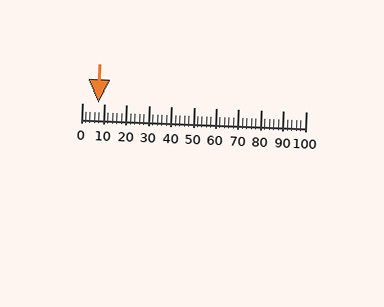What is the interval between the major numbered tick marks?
The major tick marks are spaced 10 units apart.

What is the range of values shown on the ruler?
The ruler shows values from 0 to 100.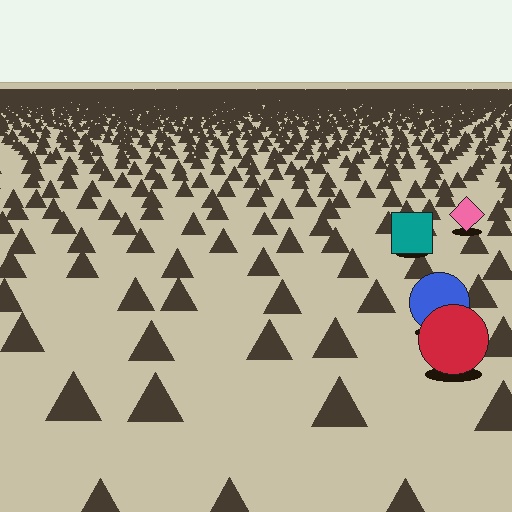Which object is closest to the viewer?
The red circle is closest. The texture marks near it are larger and more spread out.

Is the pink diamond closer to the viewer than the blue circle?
No. The blue circle is closer — you can tell from the texture gradient: the ground texture is coarser near it.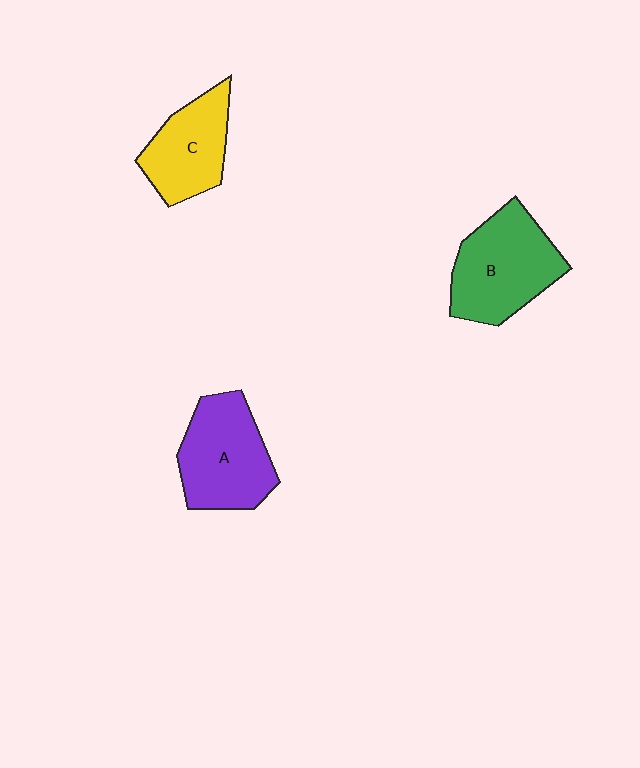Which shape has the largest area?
Shape B (green).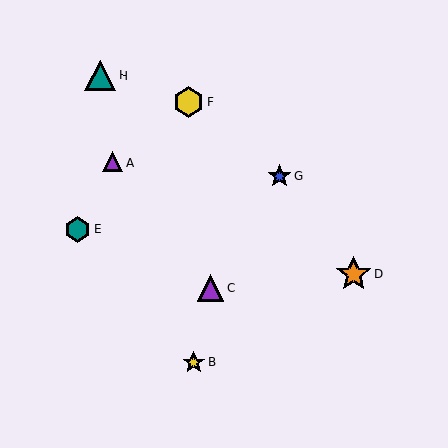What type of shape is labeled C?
Shape C is a purple triangle.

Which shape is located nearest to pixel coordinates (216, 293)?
The purple triangle (labeled C) at (210, 288) is nearest to that location.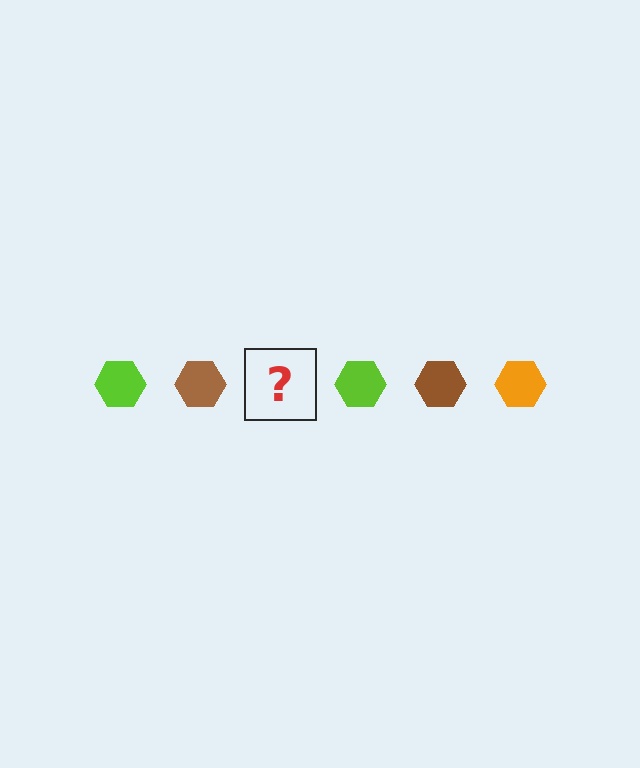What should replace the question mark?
The question mark should be replaced with an orange hexagon.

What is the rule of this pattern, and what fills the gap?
The rule is that the pattern cycles through lime, brown, orange hexagons. The gap should be filled with an orange hexagon.